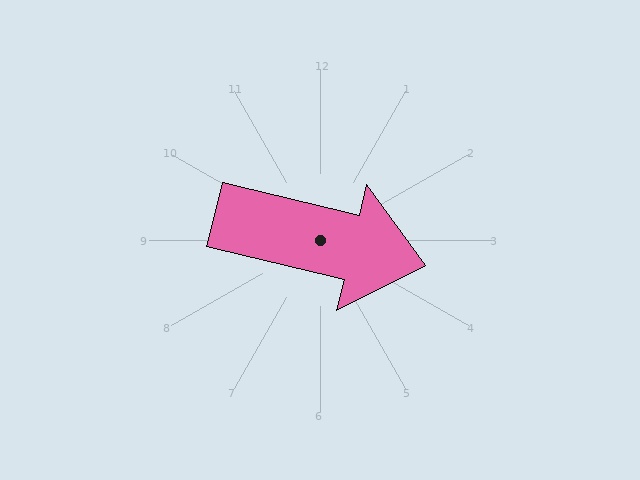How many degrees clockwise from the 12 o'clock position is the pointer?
Approximately 104 degrees.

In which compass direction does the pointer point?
East.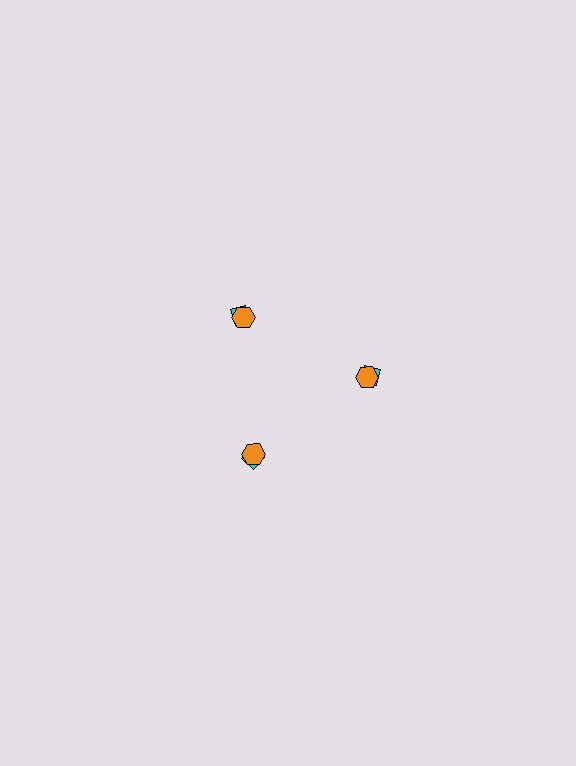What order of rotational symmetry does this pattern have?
This pattern has 3-fold rotational symmetry.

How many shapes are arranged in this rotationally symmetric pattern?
There are 6 shapes, arranged in 3 groups of 2.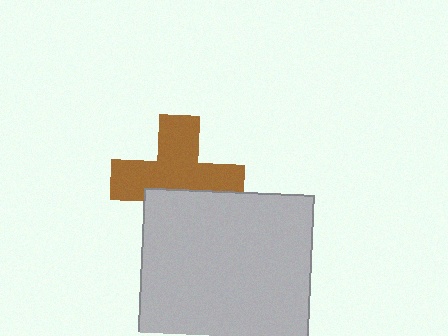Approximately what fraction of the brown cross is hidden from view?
Roughly 35% of the brown cross is hidden behind the light gray square.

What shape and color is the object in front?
The object in front is a light gray square.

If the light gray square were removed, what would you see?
You would see the complete brown cross.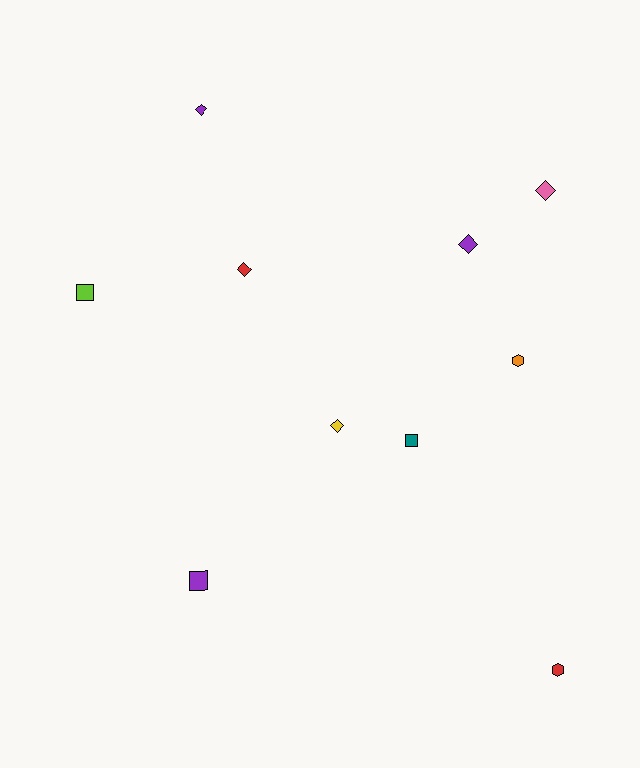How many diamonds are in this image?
There are 5 diamonds.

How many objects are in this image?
There are 10 objects.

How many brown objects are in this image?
There are no brown objects.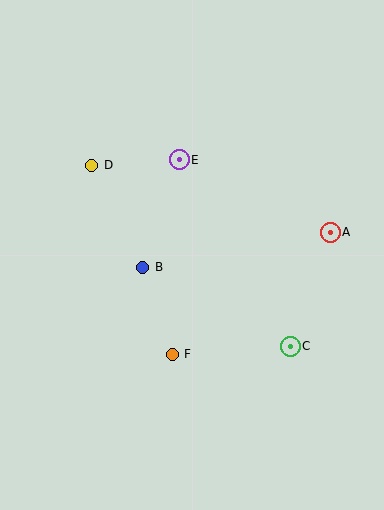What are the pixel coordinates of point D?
Point D is at (92, 165).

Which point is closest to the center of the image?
Point B at (143, 267) is closest to the center.